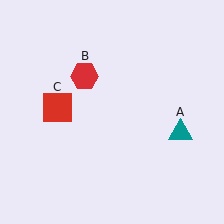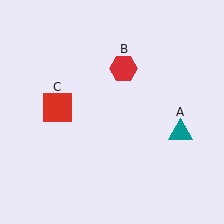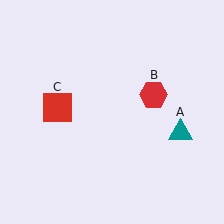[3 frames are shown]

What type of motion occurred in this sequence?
The red hexagon (object B) rotated clockwise around the center of the scene.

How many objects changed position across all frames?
1 object changed position: red hexagon (object B).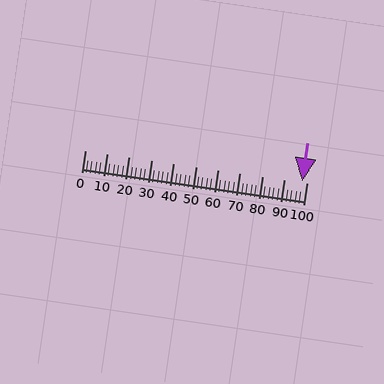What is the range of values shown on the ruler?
The ruler shows values from 0 to 100.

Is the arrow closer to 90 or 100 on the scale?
The arrow is closer to 100.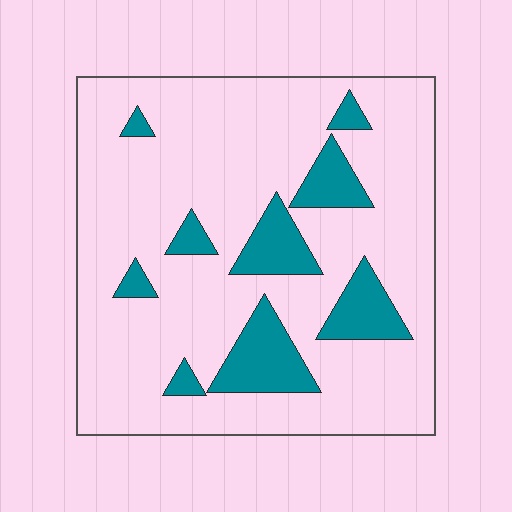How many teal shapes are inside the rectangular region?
9.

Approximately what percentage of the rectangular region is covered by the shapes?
Approximately 15%.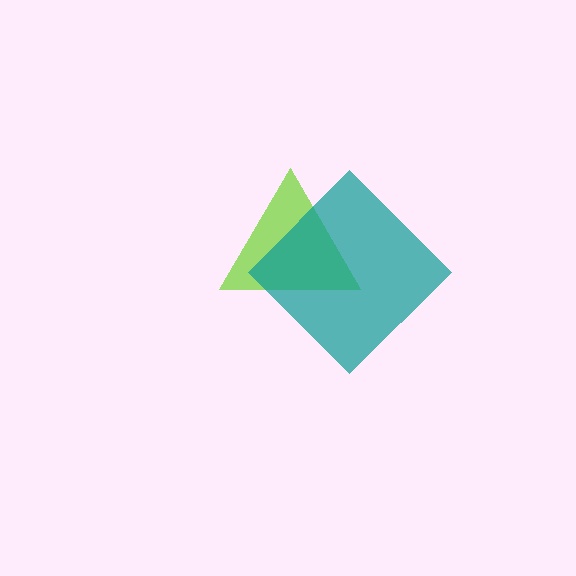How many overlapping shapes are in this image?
There are 2 overlapping shapes in the image.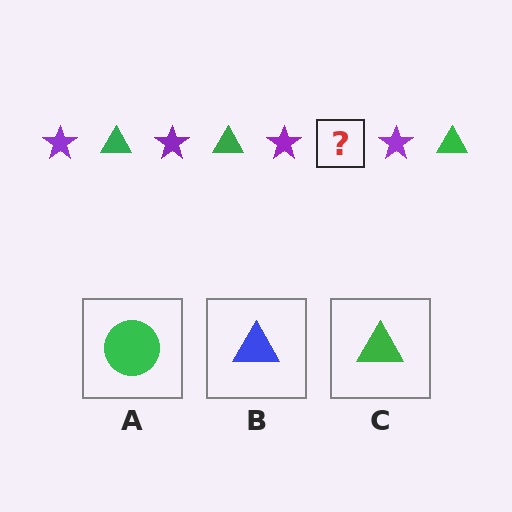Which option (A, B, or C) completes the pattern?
C.